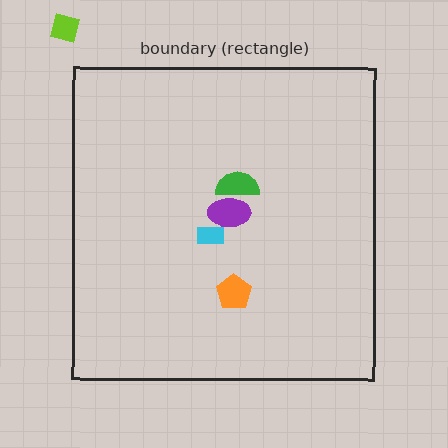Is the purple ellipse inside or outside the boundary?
Inside.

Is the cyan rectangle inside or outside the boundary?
Inside.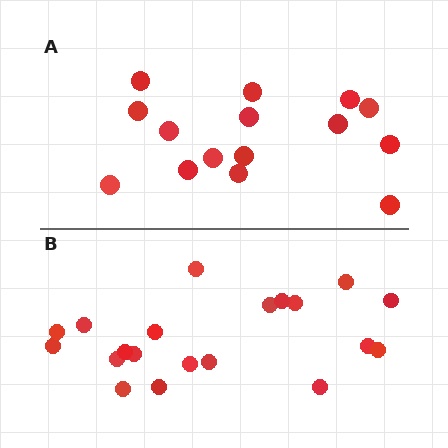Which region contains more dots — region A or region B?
Region B (the bottom region) has more dots.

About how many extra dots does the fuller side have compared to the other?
Region B has about 5 more dots than region A.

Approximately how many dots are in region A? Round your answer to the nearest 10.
About 20 dots. (The exact count is 15, which rounds to 20.)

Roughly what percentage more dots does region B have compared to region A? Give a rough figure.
About 35% more.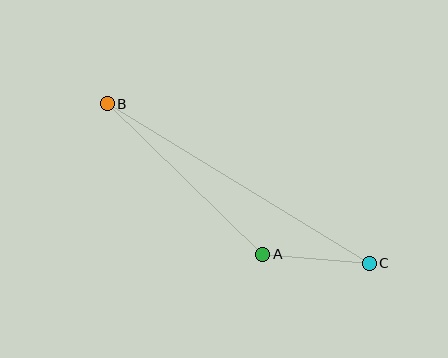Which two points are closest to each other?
Points A and C are closest to each other.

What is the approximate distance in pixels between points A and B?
The distance between A and B is approximately 216 pixels.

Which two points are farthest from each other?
Points B and C are farthest from each other.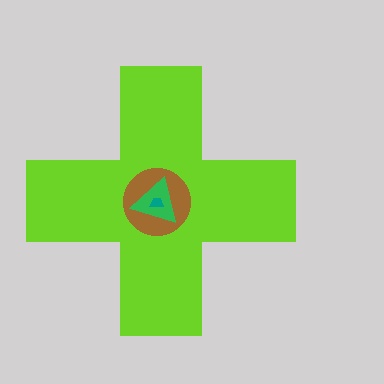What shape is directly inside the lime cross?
The brown circle.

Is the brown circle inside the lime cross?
Yes.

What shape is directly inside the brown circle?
The green triangle.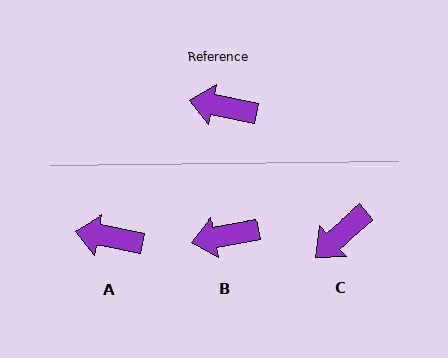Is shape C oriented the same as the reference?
No, it is off by about 52 degrees.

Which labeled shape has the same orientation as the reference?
A.